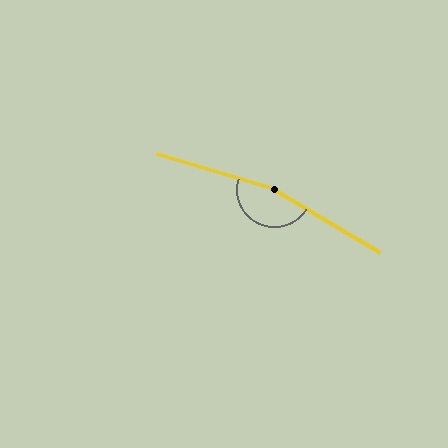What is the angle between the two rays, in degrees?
Approximately 166 degrees.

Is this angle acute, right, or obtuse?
It is obtuse.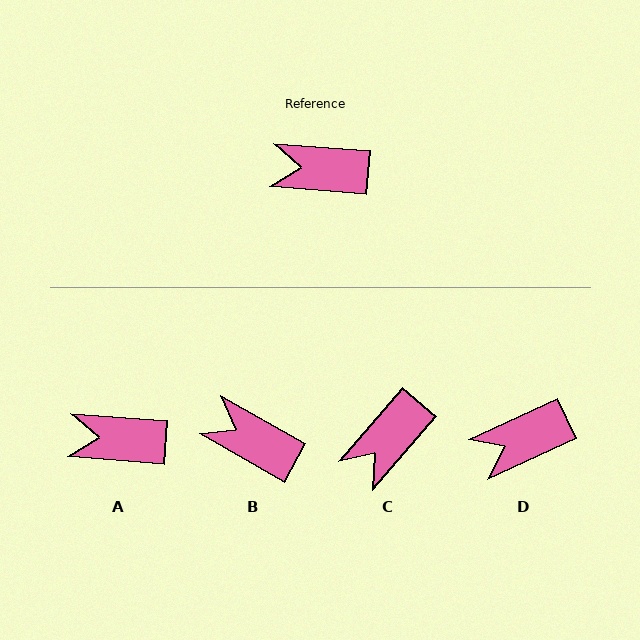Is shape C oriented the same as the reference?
No, it is off by about 54 degrees.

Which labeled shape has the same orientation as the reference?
A.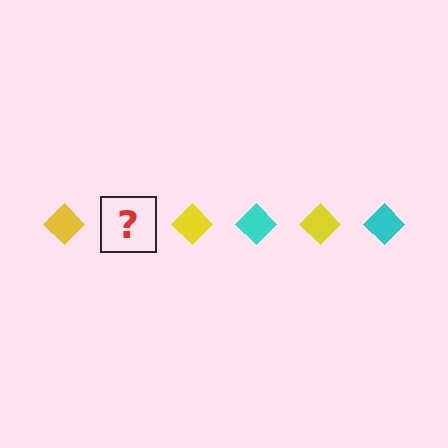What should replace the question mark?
The question mark should be replaced with a cyan diamond.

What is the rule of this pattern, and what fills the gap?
The rule is that the pattern cycles through yellow, cyan diamonds. The gap should be filled with a cyan diamond.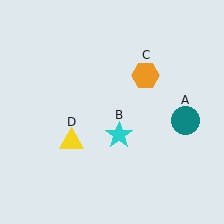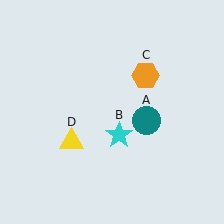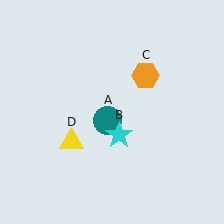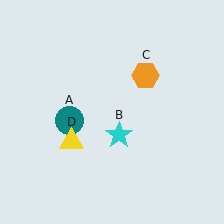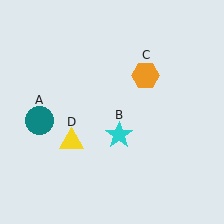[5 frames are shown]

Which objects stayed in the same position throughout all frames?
Cyan star (object B) and orange hexagon (object C) and yellow triangle (object D) remained stationary.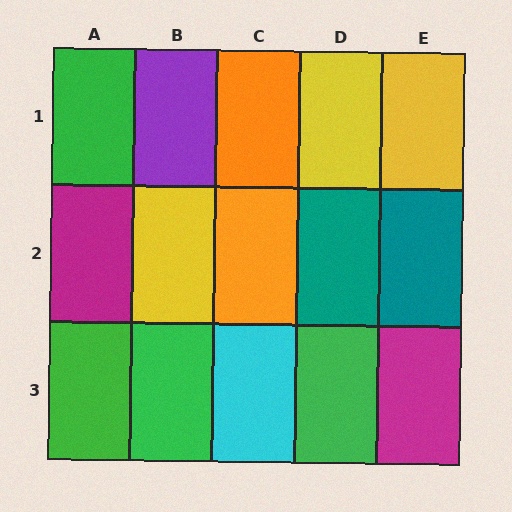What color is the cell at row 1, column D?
Yellow.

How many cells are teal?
2 cells are teal.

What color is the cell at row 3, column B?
Green.